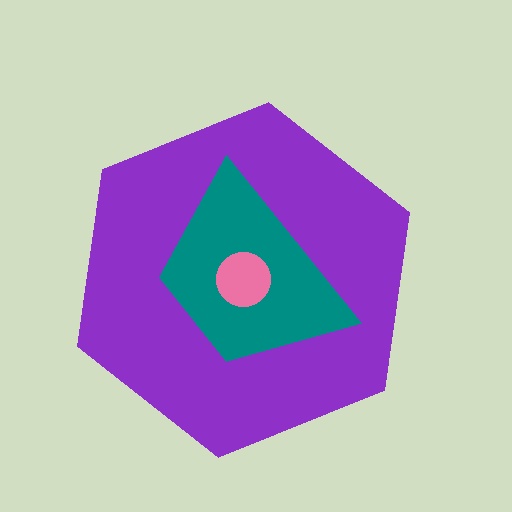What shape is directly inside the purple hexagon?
The teal trapezoid.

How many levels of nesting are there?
3.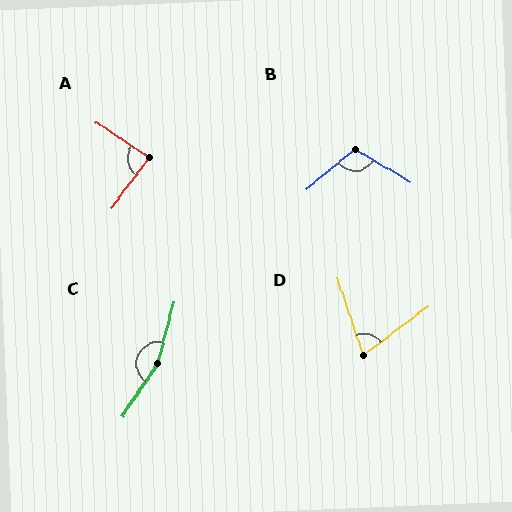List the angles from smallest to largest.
D (72°), A (87°), B (110°), C (161°).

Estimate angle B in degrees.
Approximately 110 degrees.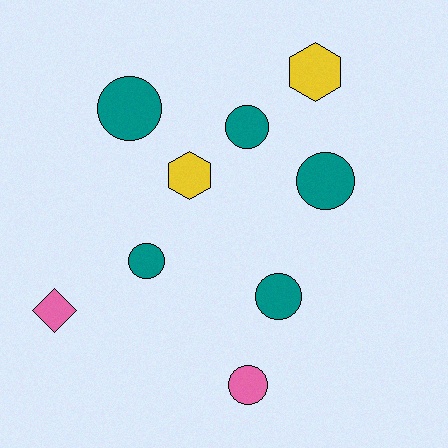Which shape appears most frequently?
Circle, with 6 objects.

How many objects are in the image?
There are 9 objects.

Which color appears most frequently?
Teal, with 5 objects.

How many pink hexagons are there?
There are no pink hexagons.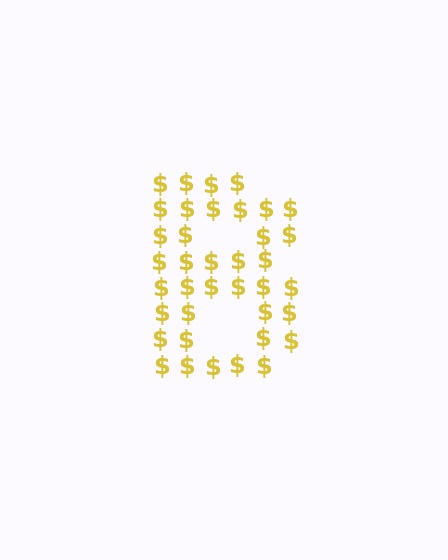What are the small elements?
The small elements are dollar signs.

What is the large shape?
The large shape is the letter B.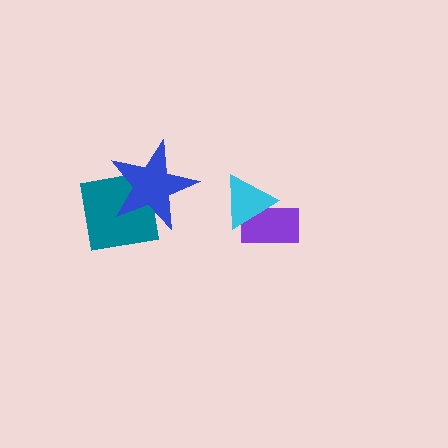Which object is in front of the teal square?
The blue star is in front of the teal square.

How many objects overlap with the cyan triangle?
1 object overlaps with the cyan triangle.